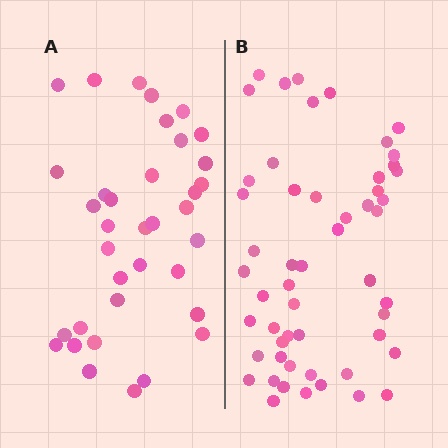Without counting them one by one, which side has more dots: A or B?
Region B (the right region) has more dots.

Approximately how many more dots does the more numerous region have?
Region B has approximately 15 more dots than region A.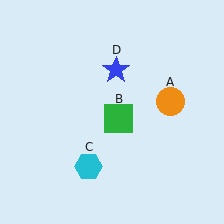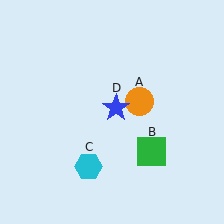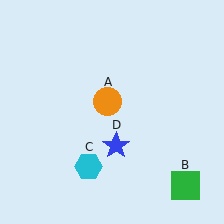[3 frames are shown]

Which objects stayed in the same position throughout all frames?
Cyan hexagon (object C) remained stationary.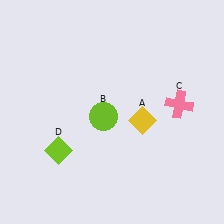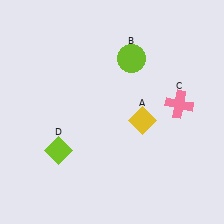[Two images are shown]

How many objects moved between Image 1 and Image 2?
1 object moved between the two images.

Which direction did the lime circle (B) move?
The lime circle (B) moved up.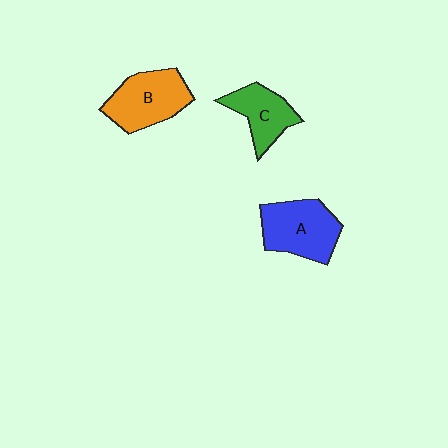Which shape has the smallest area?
Shape C (green).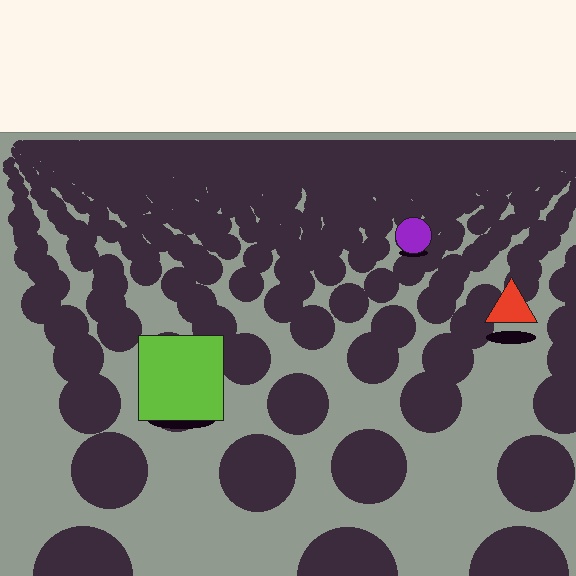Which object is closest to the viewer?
The lime square is closest. The texture marks near it are larger and more spread out.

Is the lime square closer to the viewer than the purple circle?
Yes. The lime square is closer — you can tell from the texture gradient: the ground texture is coarser near it.